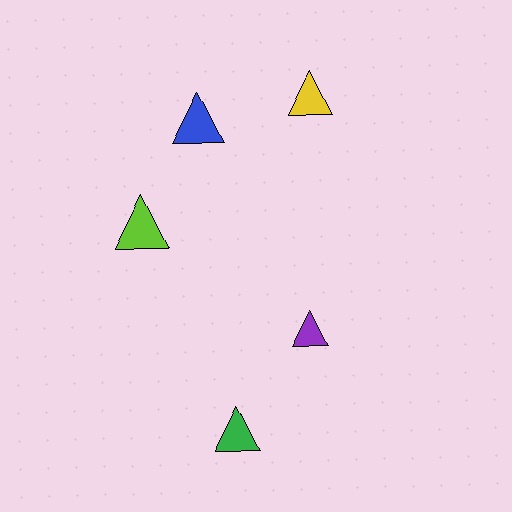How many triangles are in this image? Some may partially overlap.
There are 5 triangles.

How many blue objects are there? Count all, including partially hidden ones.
There is 1 blue object.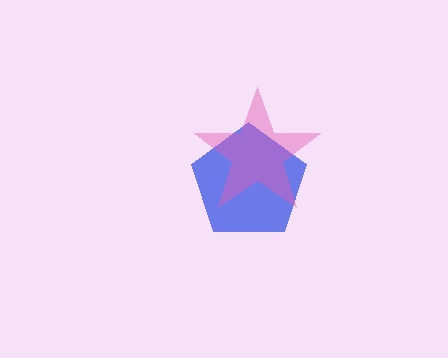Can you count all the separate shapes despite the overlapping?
Yes, there are 2 separate shapes.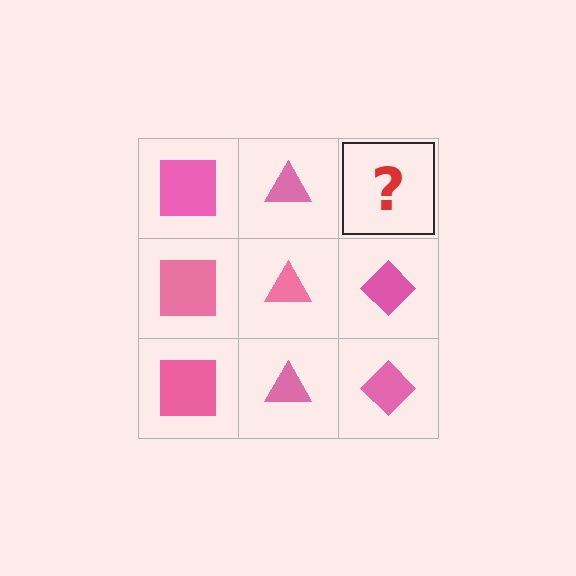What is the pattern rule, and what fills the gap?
The rule is that each column has a consistent shape. The gap should be filled with a pink diamond.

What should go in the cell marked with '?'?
The missing cell should contain a pink diamond.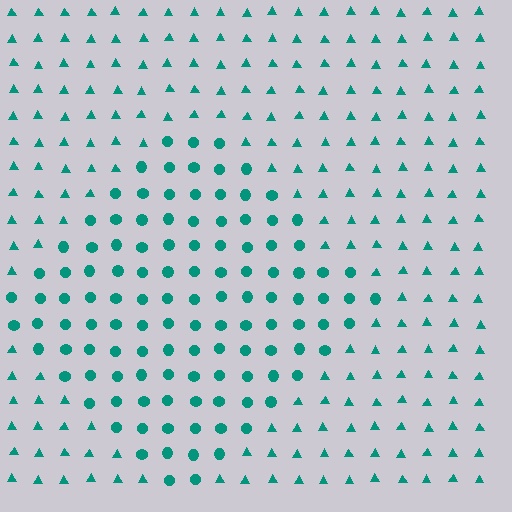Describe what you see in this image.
The image is filled with small teal elements arranged in a uniform grid. A diamond-shaped region contains circles, while the surrounding area contains triangles. The boundary is defined purely by the change in element shape.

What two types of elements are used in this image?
The image uses circles inside the diamond region and triangles outside it.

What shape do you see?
I see a diamond.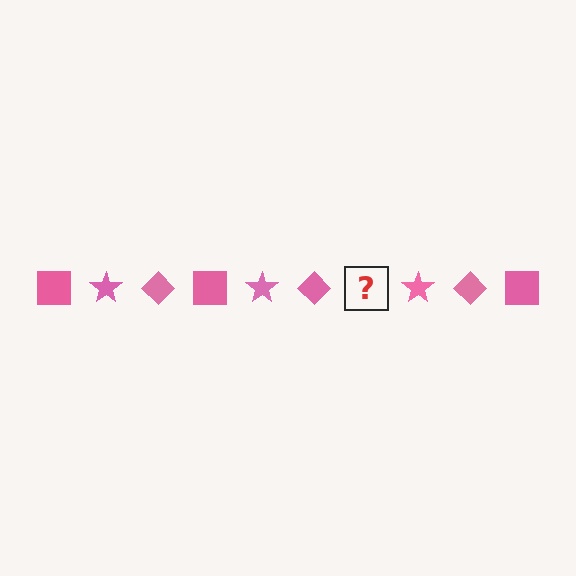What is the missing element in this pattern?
The missing element is a pink square.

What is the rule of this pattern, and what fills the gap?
The rule is that the pattern cycles through square, star, diamond shapes in pink. The gap should be filled with a pink square.